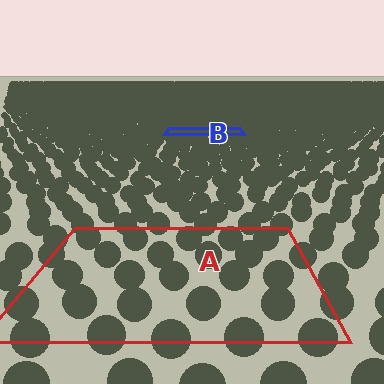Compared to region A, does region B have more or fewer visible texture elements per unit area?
Region B has more texture elements per unit area — they are packed more densely because it is farther away.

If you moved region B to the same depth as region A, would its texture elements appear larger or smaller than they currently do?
They would appear larger. At a closer depth, the same texture elements are projected at a bigger on-screen size.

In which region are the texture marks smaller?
The texture marks are smaller in region B, because it is farther away.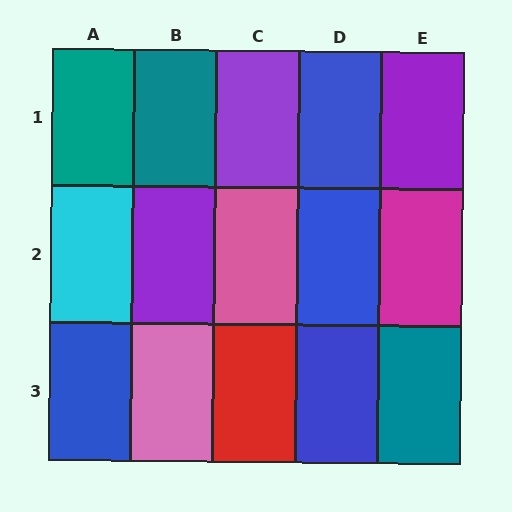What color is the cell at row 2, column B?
Purple.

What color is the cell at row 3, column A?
Blue.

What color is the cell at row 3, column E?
Teal.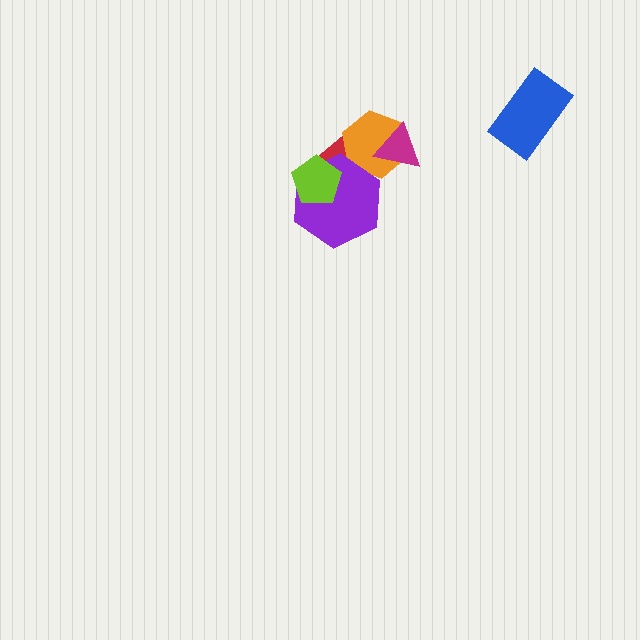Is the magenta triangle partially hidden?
No, no other shape covers it.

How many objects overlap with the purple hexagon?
3 objects overlap with the purple hexagon.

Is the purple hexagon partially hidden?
Yes, it is partially covered by another shape.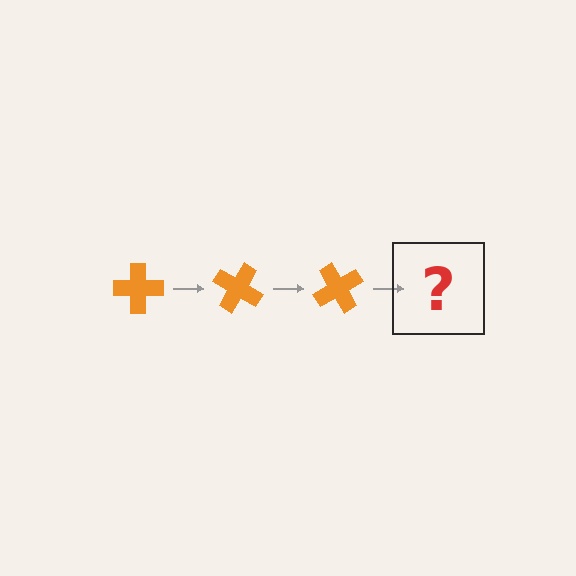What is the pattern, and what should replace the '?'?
The pattern is that the cross rotates 30 degrees each step. The '?' should be an orange cross rotated 90 degrees.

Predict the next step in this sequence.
The next step is an orange cross rotated 90 degrees.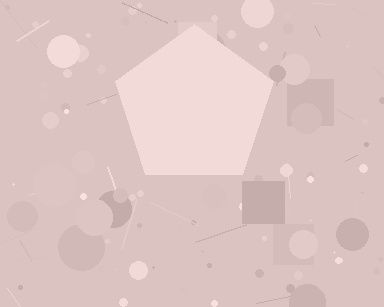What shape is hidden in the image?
A pentagon is hidden in the image.